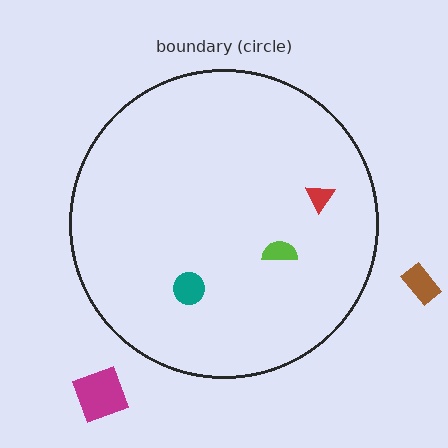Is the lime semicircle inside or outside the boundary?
Inside.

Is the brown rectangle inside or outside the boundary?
Outside.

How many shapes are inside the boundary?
3 inside, 2 outside.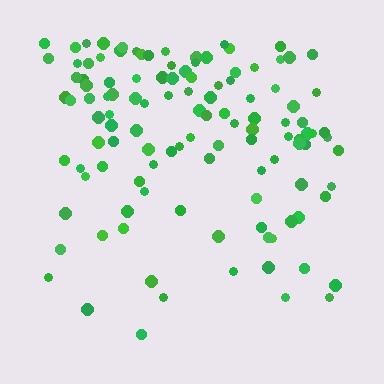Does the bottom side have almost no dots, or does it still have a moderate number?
Still a moderate number, just noticeably fewer than the top.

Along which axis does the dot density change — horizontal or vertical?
Vertical.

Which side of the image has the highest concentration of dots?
The top.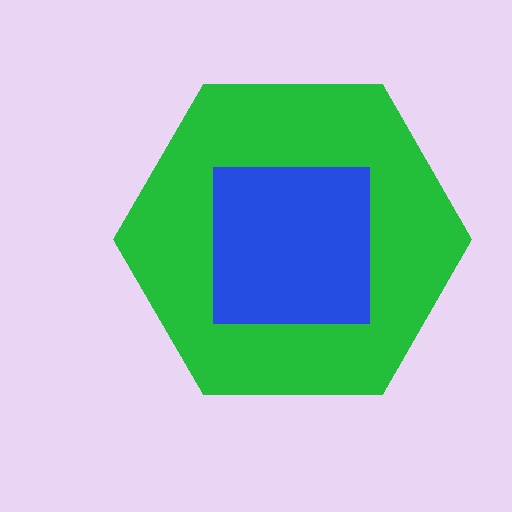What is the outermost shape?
The green hexagon.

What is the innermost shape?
The blue square.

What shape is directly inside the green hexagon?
The blue square.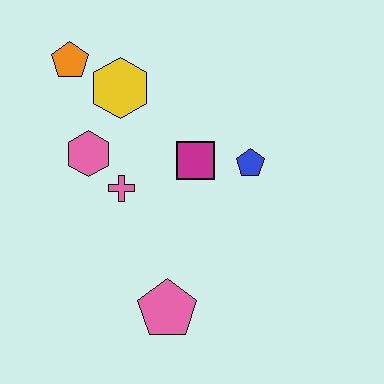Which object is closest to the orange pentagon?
The yellow hexagon is closest to the orange pentagon.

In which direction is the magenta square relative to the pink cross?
The magenta square is to the right of the pink cross.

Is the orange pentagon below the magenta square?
No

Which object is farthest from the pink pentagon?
The orange pentagon is farthest from the pink pentagon.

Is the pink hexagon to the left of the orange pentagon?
No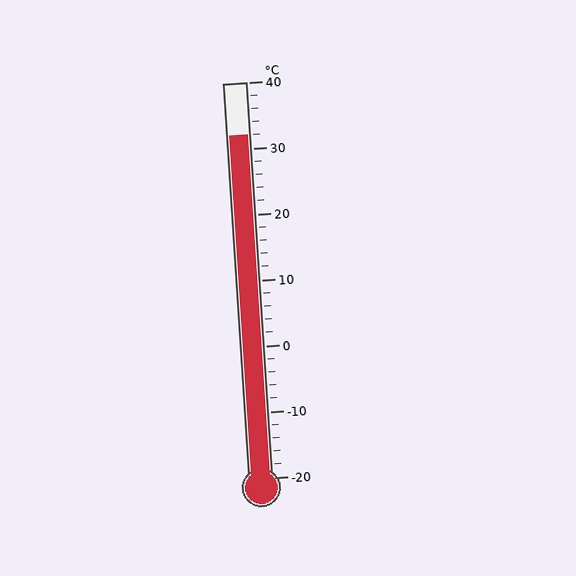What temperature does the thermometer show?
The thermometer shows approximately 32°C.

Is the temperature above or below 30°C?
The temperature is above 30°C.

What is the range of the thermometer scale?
The thermometer scale ranges from -20°C to 40°C.